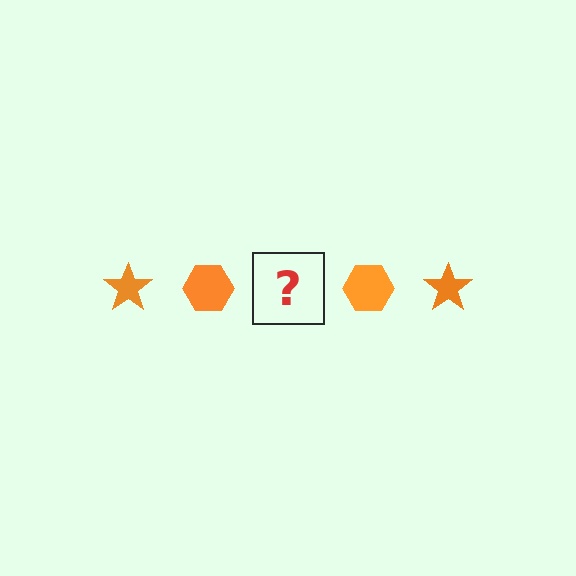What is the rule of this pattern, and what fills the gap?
The rule is that the pattern cycles through star, hexagon shapes in orange. The gap should be filled with an orange star.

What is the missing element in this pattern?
The missing element is an orange star.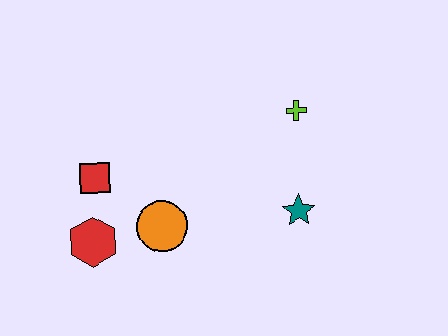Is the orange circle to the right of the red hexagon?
Yes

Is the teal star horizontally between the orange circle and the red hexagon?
No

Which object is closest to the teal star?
The lime cross is closest to the teal star.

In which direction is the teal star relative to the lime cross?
The teal star is below the lime cross.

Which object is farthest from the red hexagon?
The lime cross is farthest from the red hexagon.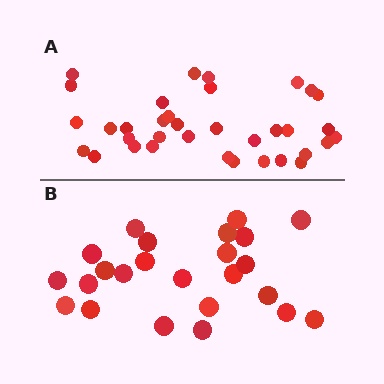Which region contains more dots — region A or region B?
Region A (the top region) has more dots.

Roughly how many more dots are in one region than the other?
Region A has roughly 12 or so more dots than region B.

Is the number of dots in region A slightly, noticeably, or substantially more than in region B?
Region A has substantially more. The ratio is roughly 1.5 to 1.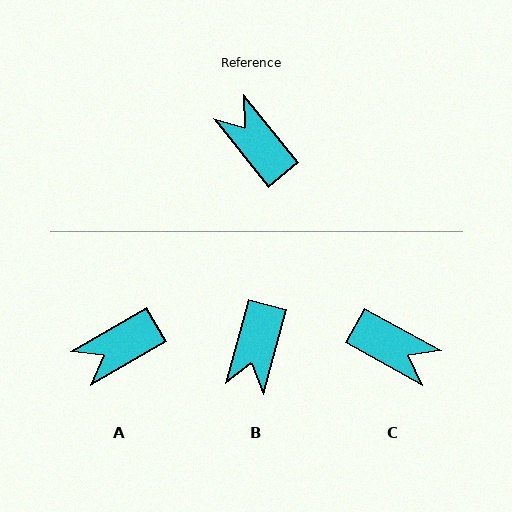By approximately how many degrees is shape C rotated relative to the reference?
Approximately 158 degrees clockwise.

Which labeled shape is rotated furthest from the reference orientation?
C, about 158 degrees away.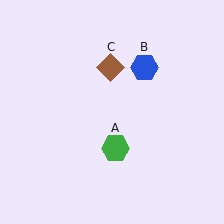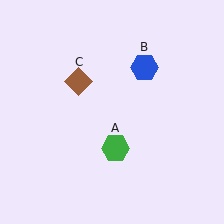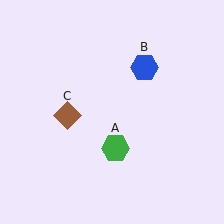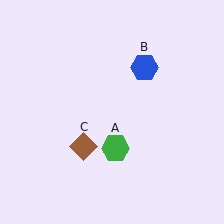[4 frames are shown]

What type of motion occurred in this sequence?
The brown diamond (object C) rotated counterclockwise around the center of the scene.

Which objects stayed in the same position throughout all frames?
Green hexagon (object A) and blue hexagon (object B) remained stationary.